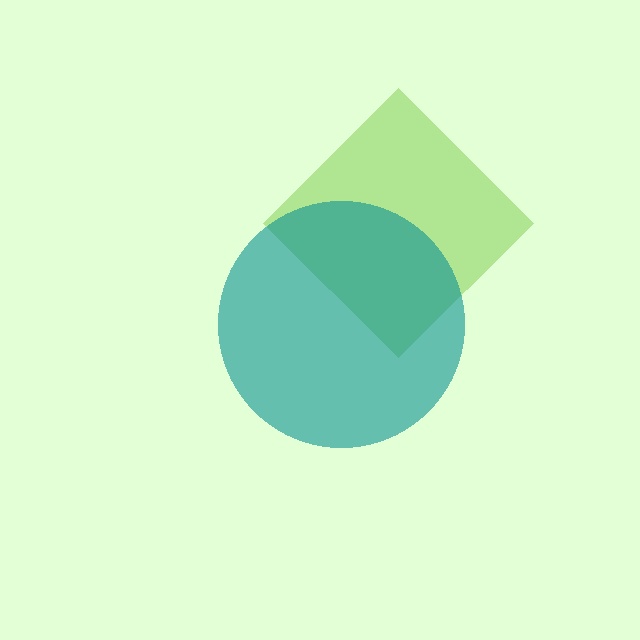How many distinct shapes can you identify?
There are 2 distinct shapes: a lime diamond, a teal circle.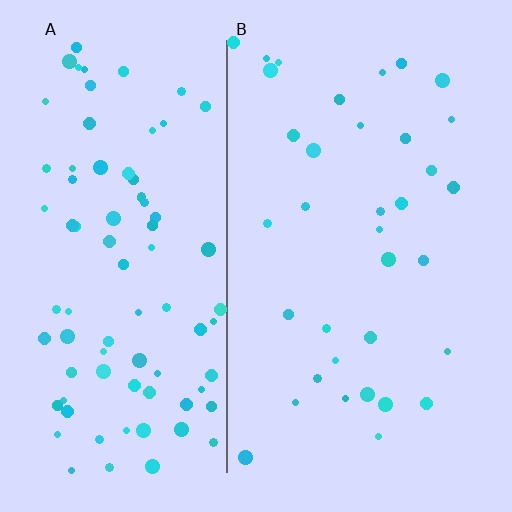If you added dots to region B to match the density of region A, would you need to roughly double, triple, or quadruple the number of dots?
Approximately double.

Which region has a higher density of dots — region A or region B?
A (the left).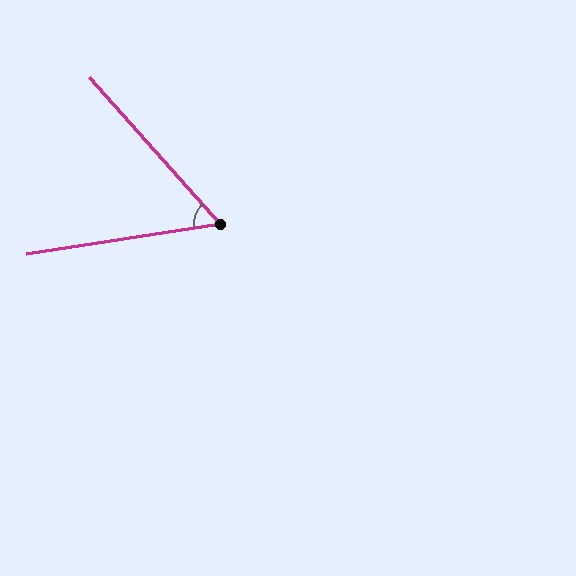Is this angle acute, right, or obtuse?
It is acute.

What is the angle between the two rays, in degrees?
Approximately 57 degrees.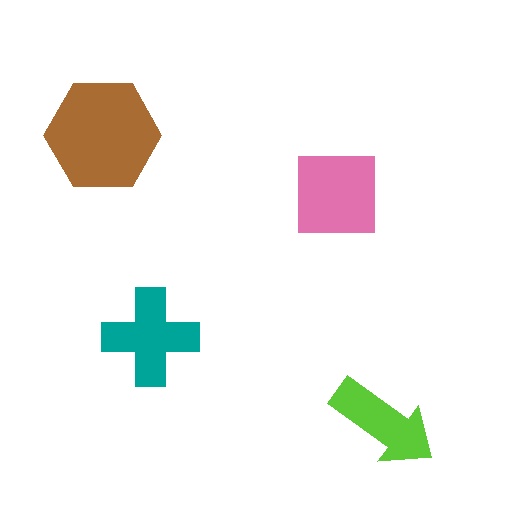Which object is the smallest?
The lime arrow.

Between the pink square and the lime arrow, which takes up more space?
The pink square.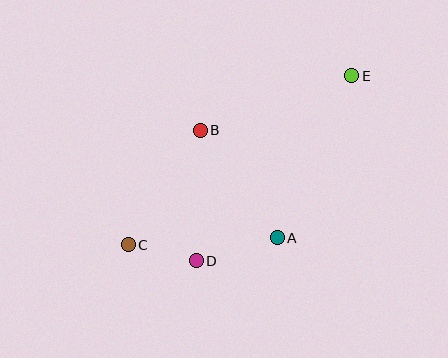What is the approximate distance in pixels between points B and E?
The distance between B and E is approximately 161 pixels.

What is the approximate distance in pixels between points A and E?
The distance between A and E is approximately 178 pixels.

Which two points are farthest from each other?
Points C and E are farthest from each other.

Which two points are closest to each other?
Points C and D are closest to each other.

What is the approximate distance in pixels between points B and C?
The distance between B and C is approximately 135 pixels.